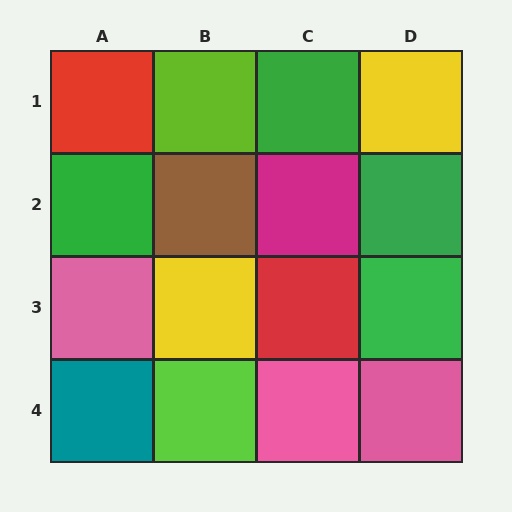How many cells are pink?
3 cells are pink.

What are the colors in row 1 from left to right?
Red, lime, green, yellow.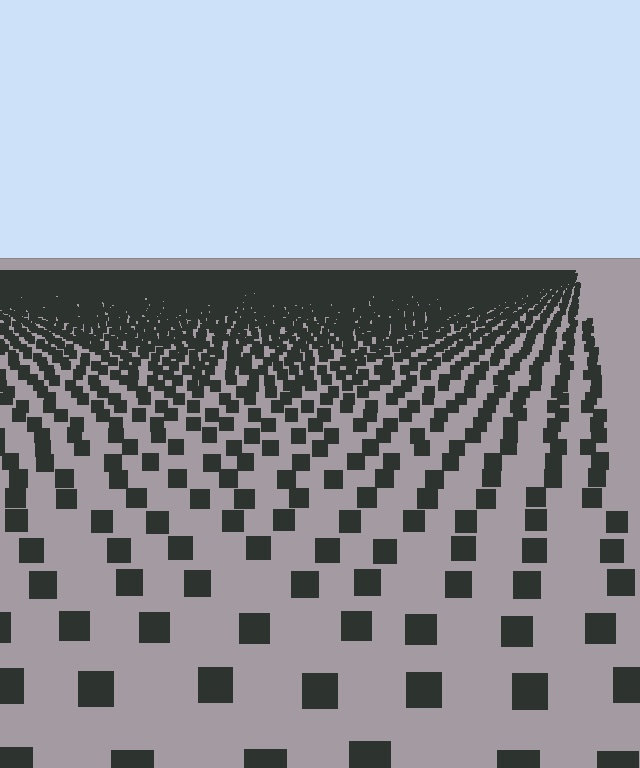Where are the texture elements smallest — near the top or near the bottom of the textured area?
Near the top.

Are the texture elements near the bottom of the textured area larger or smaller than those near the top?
Larger. Near the bottom, elements are closer to the viewer and appear at a bigger on-screen size.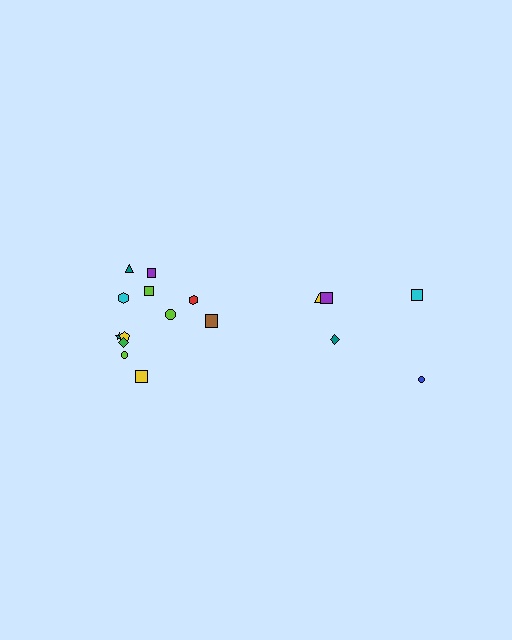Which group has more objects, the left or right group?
The left group.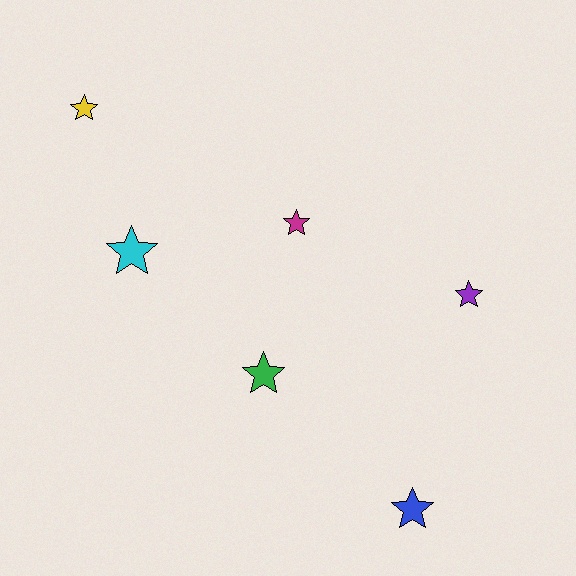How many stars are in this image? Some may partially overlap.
There are 6 stars.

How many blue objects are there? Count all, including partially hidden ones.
There is 1 blue object.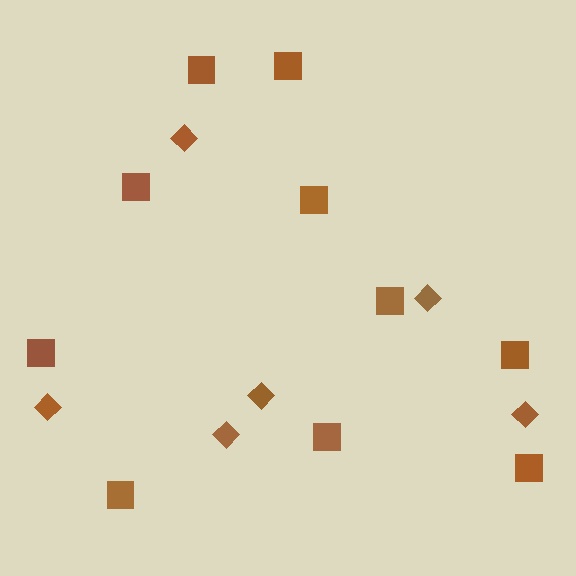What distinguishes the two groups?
There are 2 groups: one group of diamonds (6) and one group of squares (10).